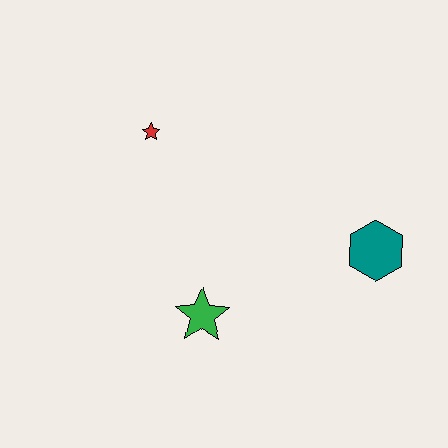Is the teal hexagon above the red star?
No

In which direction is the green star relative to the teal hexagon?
The green star is to the left of the teal hexagon.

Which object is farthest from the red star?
The teal hexagon is farthest from the red star.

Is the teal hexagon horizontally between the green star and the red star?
No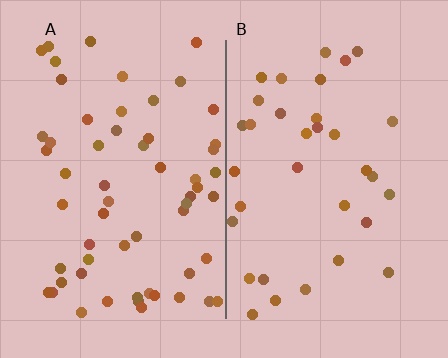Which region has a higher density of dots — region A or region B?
A (the left).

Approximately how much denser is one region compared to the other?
Approximately 1.7× — region A over region B.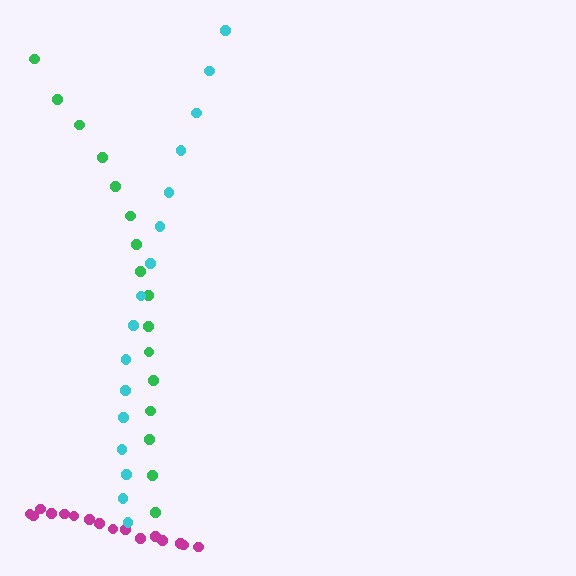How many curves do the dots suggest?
There are 3 distinct paths.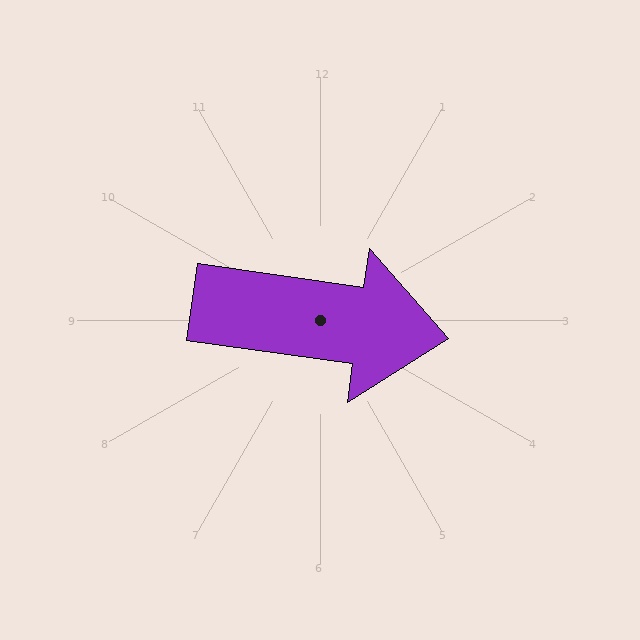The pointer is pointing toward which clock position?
Roughly 3 o'clock.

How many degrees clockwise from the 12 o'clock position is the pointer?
Approximately 98 degrees.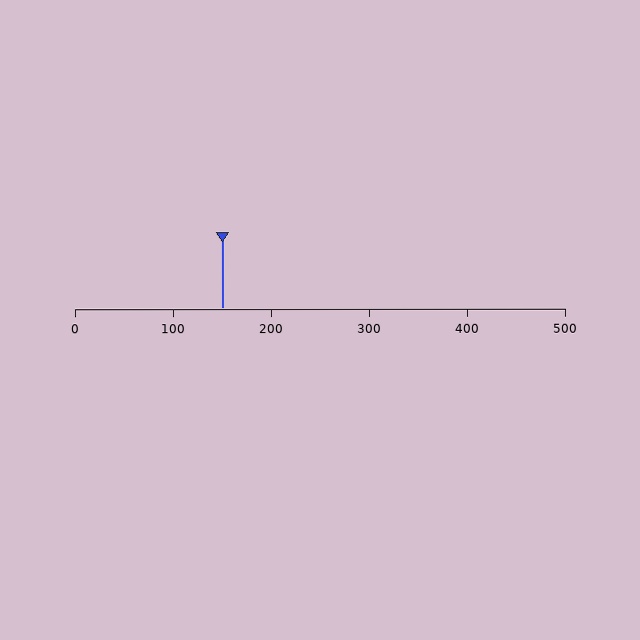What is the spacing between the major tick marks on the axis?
The major ticks are spaced 100 apart.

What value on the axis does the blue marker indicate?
The marker indicates approximately 150.